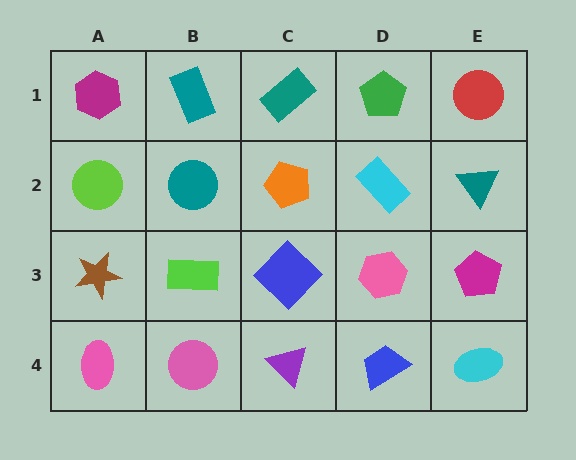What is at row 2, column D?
A cyan rectangle.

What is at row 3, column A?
A brown star.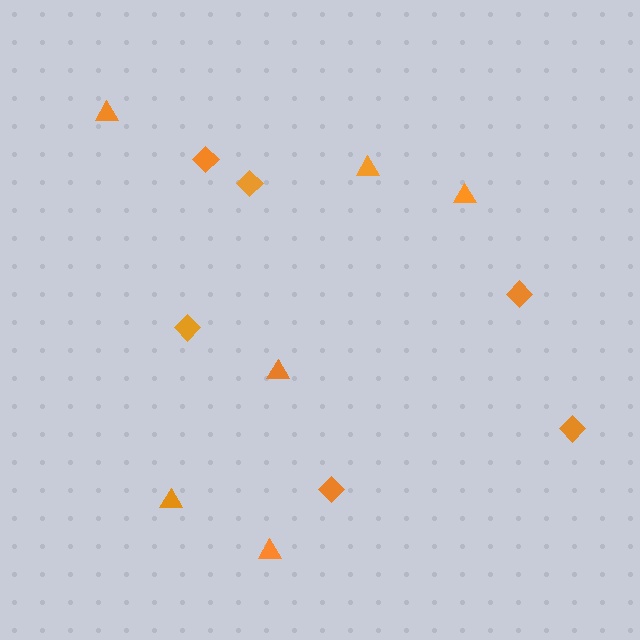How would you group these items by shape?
There are 2 groups: one group of diamonds (6) and one group of triangles (6).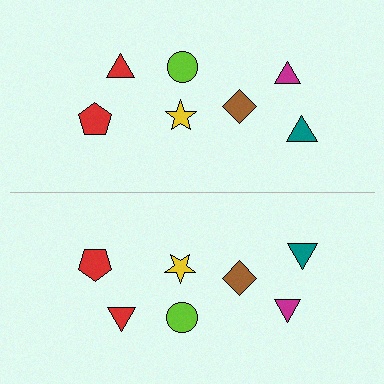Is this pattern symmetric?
Yes, this pattern has bilateral (reflection) symmetry.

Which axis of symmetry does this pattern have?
The pattern has a horizontal axis of symmetry running through the center of the image.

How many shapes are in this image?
There are 14 shapes in this image.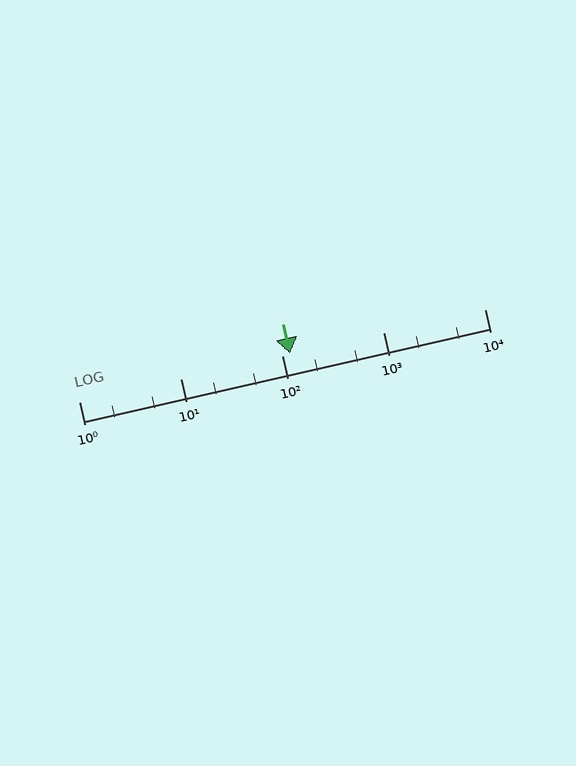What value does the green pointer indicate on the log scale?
The pointer indicates approximately 120.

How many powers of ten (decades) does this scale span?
The scale spans 4 decades, from 1 to 10000.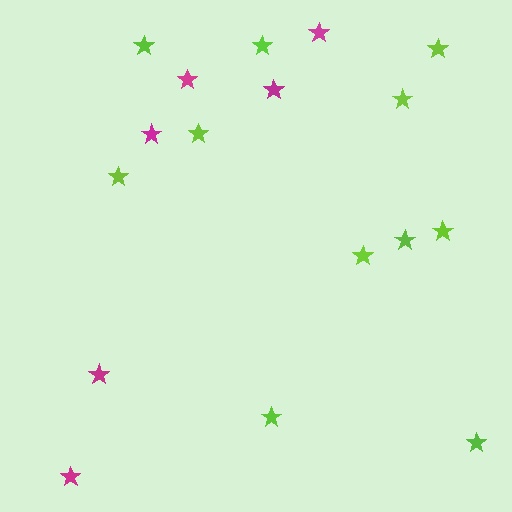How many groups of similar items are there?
There are 2 groups: one group of magenta stars (6) and one group of lime stars (11).